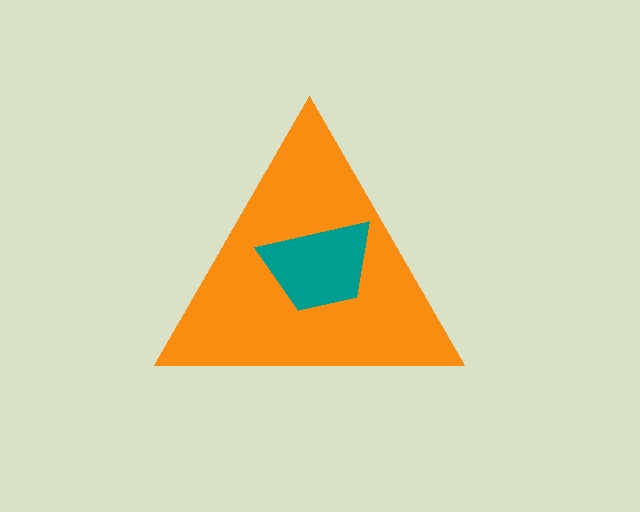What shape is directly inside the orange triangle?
The teal trapezoid.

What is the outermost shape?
The orange triangle.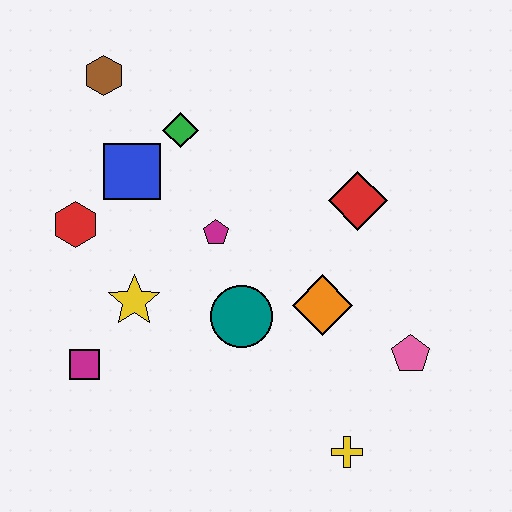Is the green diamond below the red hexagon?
No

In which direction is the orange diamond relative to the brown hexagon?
The orange diamond is below the brown hexagon.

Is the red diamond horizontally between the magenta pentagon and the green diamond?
No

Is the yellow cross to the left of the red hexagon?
No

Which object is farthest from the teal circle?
The brown hexagon is farthest from the teal circle.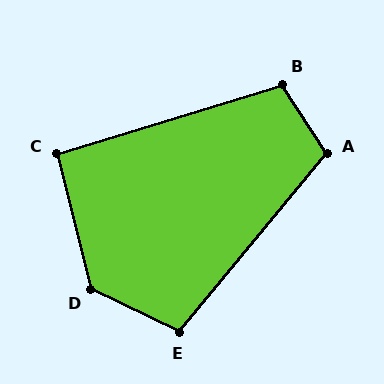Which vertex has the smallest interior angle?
C, at approximately 93 degrees.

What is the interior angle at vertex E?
Approximately 104 degrees (obtuse).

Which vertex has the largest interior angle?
D, at approximately 130 degrees.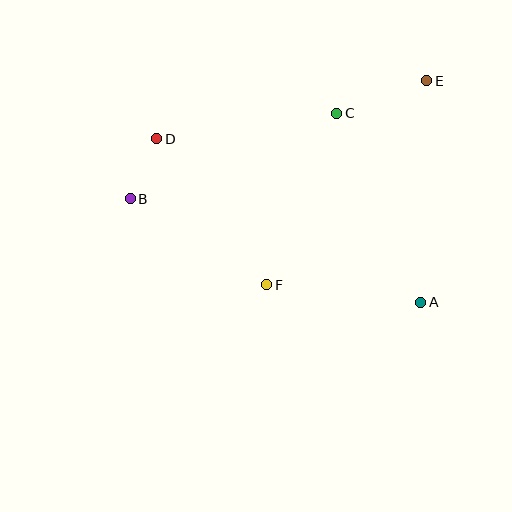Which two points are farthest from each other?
Points B and E are farthest from each other.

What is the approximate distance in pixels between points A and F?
The distance between A and F is approximately 155 pixels.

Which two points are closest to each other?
Points B and D are closest to each other.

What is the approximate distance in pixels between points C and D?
The distance between C and D is approximately 181 pixels.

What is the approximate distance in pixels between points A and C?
The distance between A and C is approximately 207 pixels.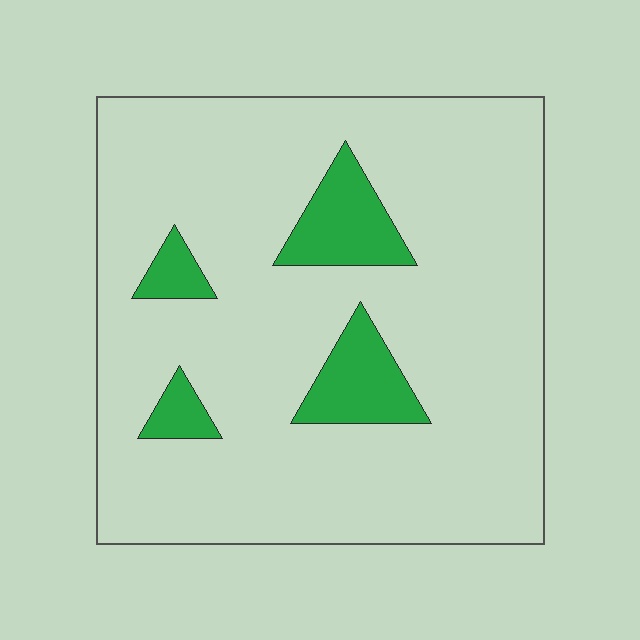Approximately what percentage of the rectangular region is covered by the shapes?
Approximately 10%.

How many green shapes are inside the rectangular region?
4.